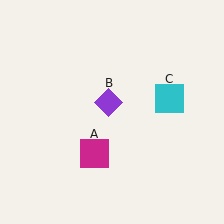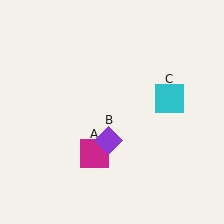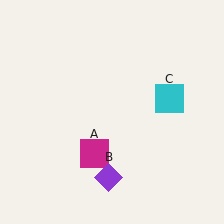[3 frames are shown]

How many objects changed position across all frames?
1 object changed position: purple diamond (object B).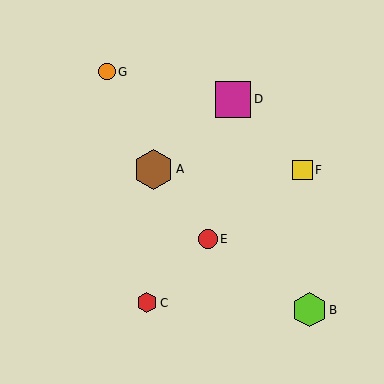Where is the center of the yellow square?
The center of the yellow square is at (302, 170).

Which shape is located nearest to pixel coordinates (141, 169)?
The brown hexagon (labeled A) at (153, 169) is nearest to that location.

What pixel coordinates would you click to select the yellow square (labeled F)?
Click at (302, 170) to select the yellow square F.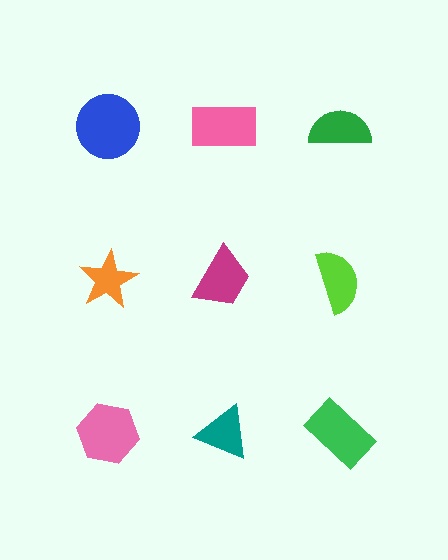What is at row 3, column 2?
A teal triangle.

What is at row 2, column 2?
A magenta trapezoid.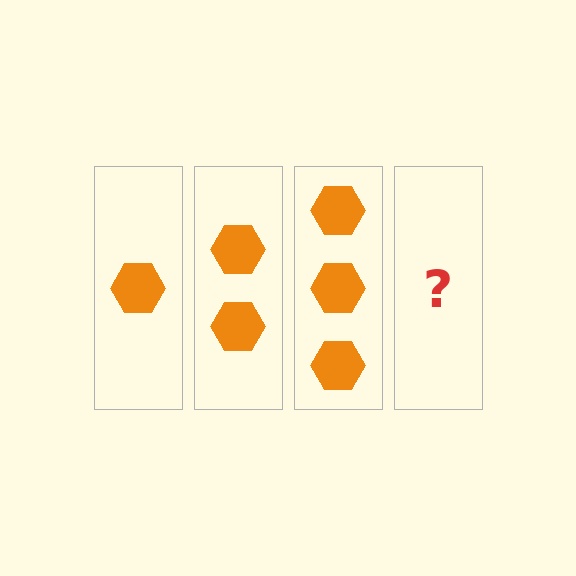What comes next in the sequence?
The next element should be 4 hexagons.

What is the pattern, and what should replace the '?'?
The pattern is that each step adds one more hexagon. The '?' should be 4 hexagons.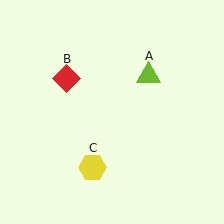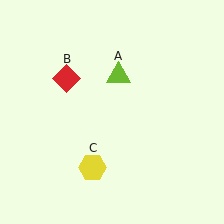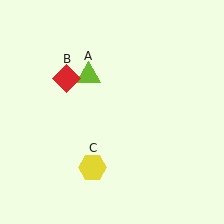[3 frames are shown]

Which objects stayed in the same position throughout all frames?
Red diamond (object B) and yellow hexagon (object C) remained stationary.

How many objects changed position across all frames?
1 object changed position: lime triangle (object A).